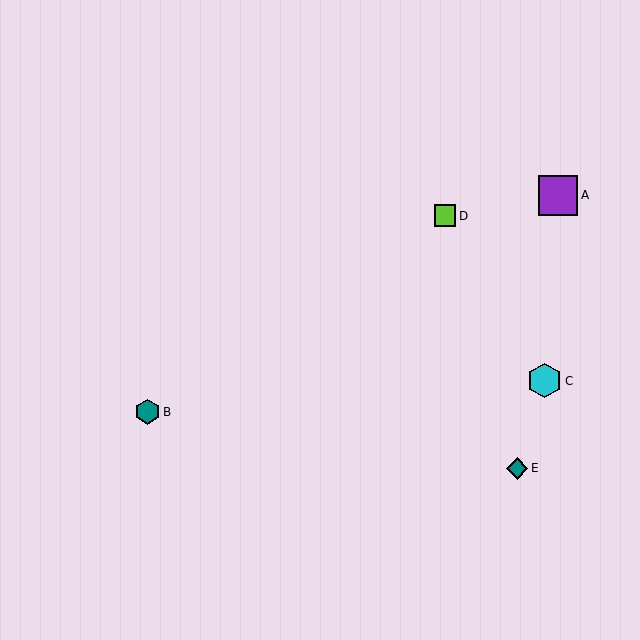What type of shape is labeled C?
Shape C is a cyan hexagon.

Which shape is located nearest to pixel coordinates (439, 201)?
The lime square (labeled D) at (445, 216) is nearest to that location.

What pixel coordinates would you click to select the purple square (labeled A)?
Click at (558, 195) to select the purple square A.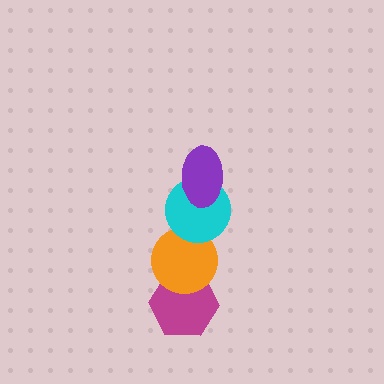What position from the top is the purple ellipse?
The purple ellipse is 1st from the top.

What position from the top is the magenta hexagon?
The magenta hexagon is 4th from the top.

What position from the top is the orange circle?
The orange circle is 3rd from the top.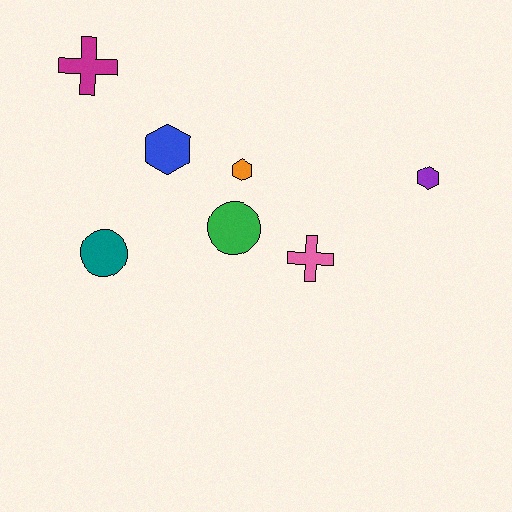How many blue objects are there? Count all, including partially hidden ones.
There is 1 blue object.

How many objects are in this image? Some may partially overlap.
There are 7 objects.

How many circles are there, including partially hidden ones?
There are 2 circles.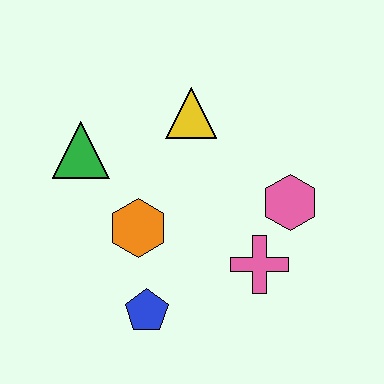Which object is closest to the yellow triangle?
The green triangle is closest to the yellow triangle.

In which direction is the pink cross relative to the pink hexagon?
The pink cross is below the pink hexagon.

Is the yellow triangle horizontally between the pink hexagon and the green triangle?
Yes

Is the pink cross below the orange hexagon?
Yes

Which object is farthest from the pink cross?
The green triangle is farthest from the pink cross.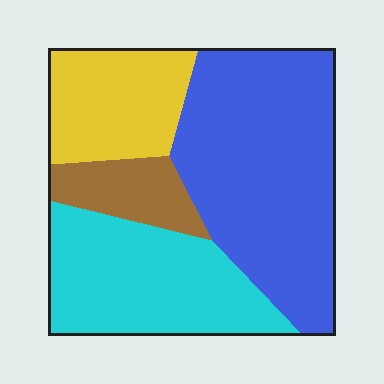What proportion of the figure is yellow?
Yellow takes up about one fifth (1/5) of the figure.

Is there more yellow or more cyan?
Cyan.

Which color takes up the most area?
Blue, at roughly 45%.